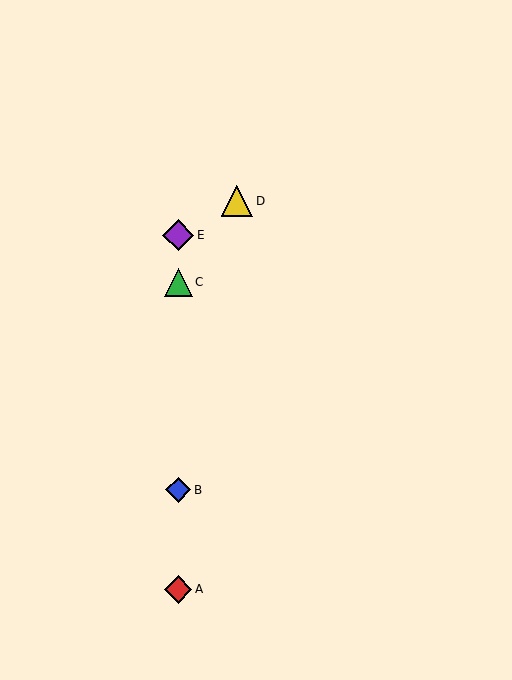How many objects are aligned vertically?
4 objects (A, B, C, E) are aligned vertically.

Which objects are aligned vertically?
Objects A, B, C, E are aligned vertically.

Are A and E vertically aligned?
Yes, both are at x≈178.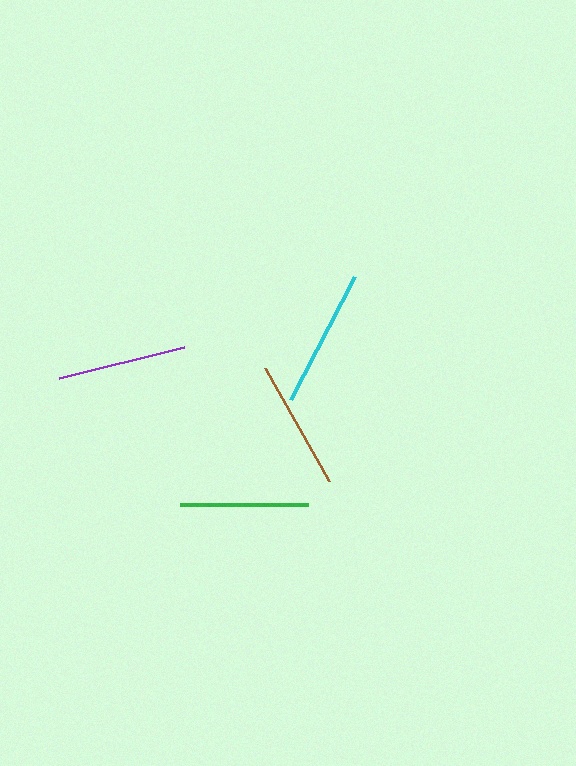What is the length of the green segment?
The green segment is approximately 128 pixels long.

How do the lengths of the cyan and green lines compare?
The cyan and green lines are approximately the same length.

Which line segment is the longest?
The cyan line is the longest at approximately 139 pixels.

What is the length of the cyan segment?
The cyan segment is approximately 139 pixels long.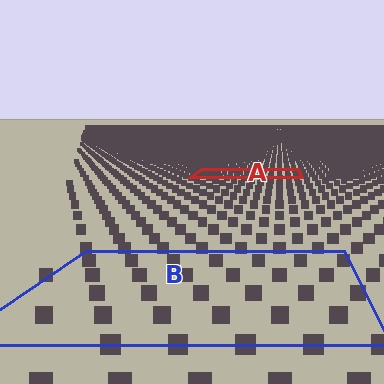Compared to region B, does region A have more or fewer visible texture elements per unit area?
Region A has more texture elements per unit area — they are packed more densely because it is farther away.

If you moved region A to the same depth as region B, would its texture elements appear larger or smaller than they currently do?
They would appear larger. At a closer depth, the same texture elements are projected at a bigger on-screen size.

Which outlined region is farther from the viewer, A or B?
Region A is farther from the viewer — the texture elements inside it appear smaller and more densely packed.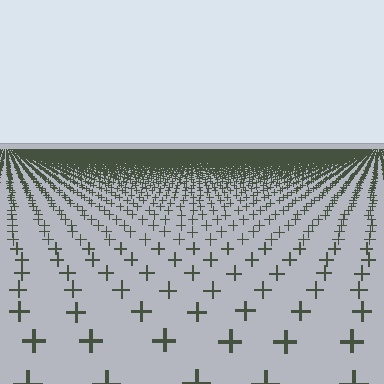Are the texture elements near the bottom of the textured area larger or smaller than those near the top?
Larger. Near the bottom, elements are closer to the viewer and appear at a bigger on-screen size.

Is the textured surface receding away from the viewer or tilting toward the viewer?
The surface is receding away from the viewer. Texture elements get smaller and denser toward the top.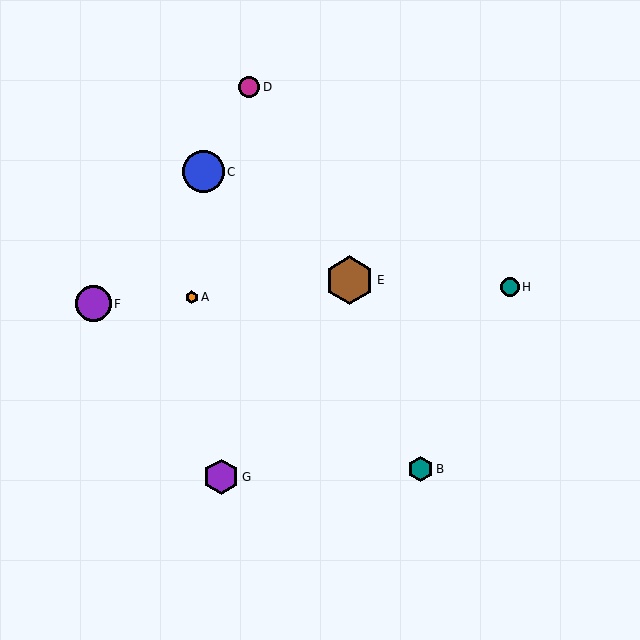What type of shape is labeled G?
Shape G is a purple hexagon.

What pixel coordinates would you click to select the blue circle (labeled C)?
Click at (203, 172) to select the blue circle C.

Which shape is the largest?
The brown hexagon (labeled E) is the largest.